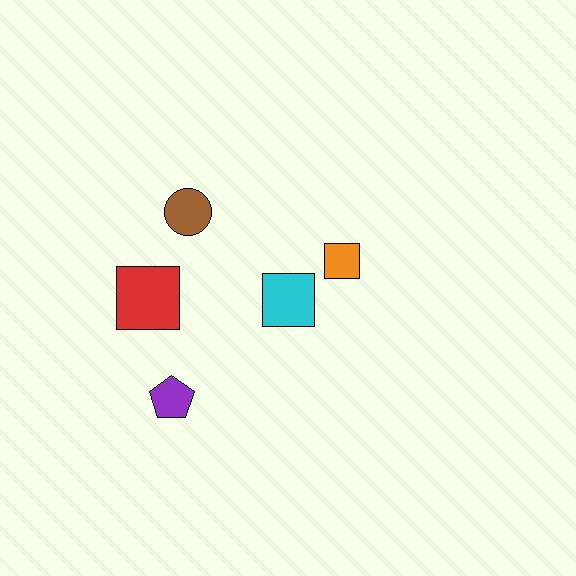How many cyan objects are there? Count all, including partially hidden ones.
There is 1 cyan object.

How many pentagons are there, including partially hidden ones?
There is 1 pentagon.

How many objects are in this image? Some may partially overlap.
There are 5 objects.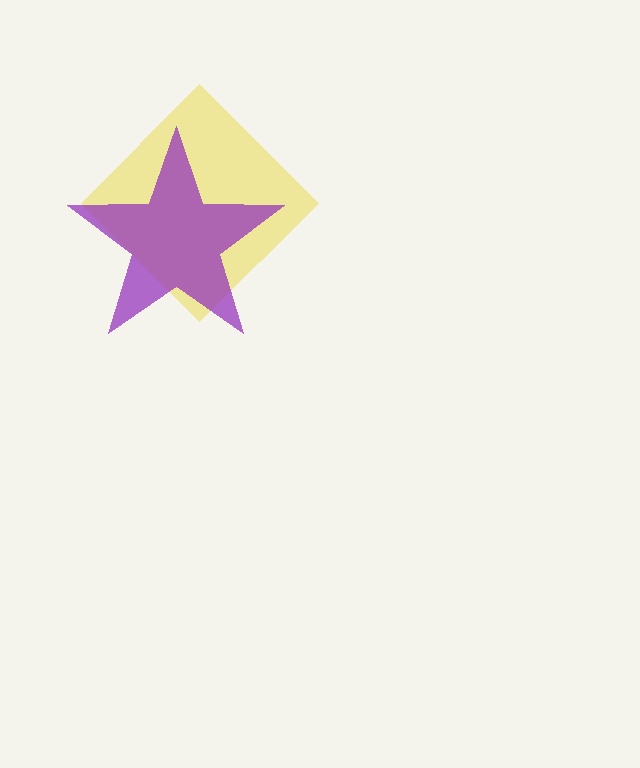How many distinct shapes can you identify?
There are 2 distinct shapes: a yellow diamond, a purple star.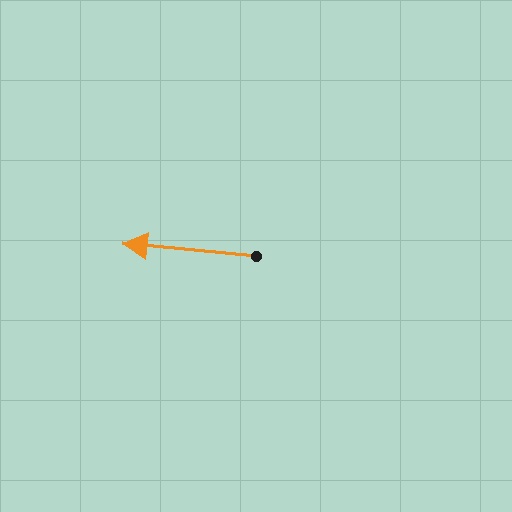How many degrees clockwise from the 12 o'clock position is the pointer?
Approximately 275 degrees.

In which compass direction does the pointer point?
West.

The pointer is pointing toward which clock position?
Roughly 9 o'clock.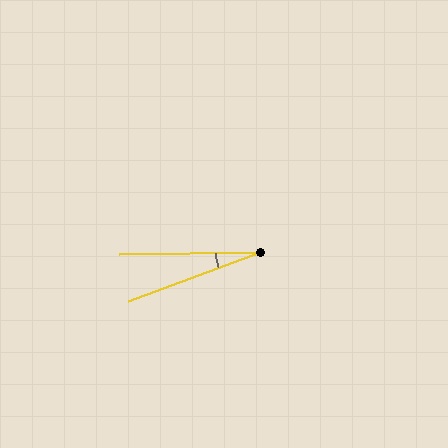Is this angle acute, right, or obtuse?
It is acute.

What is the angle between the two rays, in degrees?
Approximately 20 degrees.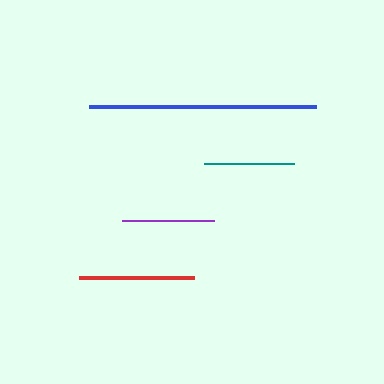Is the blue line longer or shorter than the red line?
The blue line is longer than the red line.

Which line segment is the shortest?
The teal line is the shortest at approximately 90 pixels.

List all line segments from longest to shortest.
From longest to shortest: blue, red, purple, teal.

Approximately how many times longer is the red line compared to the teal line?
The red line is approximately 1.3 times the length of the teal line.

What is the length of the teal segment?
The teal segment is approximately 90 pixels long.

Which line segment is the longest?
The blue line is the longest at approximately 227 pixels.